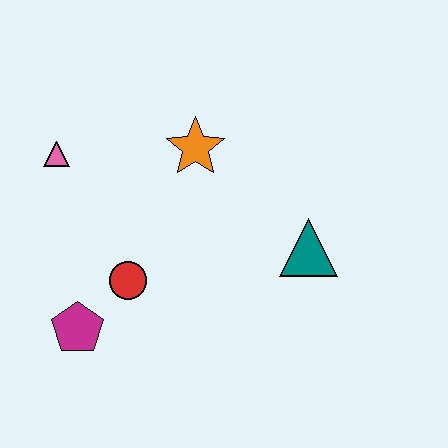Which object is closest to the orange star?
The pink triangle is closest to the orange star.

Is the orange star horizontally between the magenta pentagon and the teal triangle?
Yes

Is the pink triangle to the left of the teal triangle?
Yes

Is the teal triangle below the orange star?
Yes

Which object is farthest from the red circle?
The teal triangle is farthest from the red circle.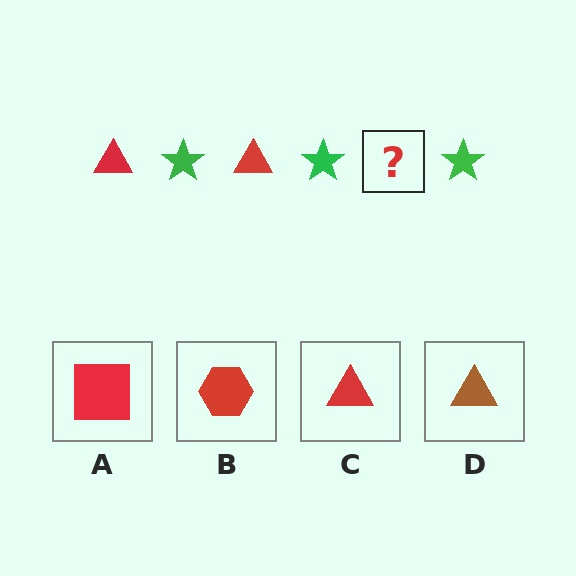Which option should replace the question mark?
Option C.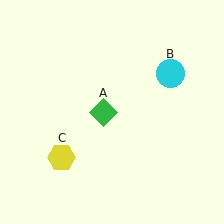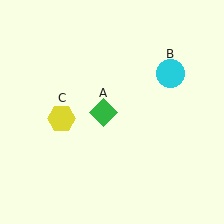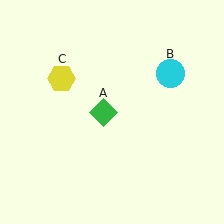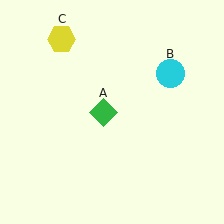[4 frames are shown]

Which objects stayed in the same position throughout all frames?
Green diamond (object A) and cyan circle (object B) remained stationary.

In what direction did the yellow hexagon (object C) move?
The yellow hexagon (object C) moved up.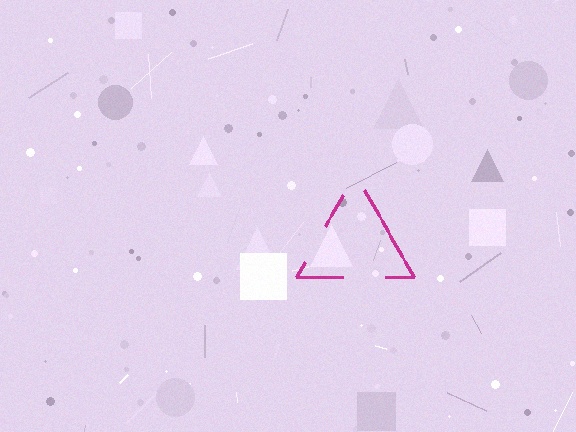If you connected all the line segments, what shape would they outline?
They would outline a triangle.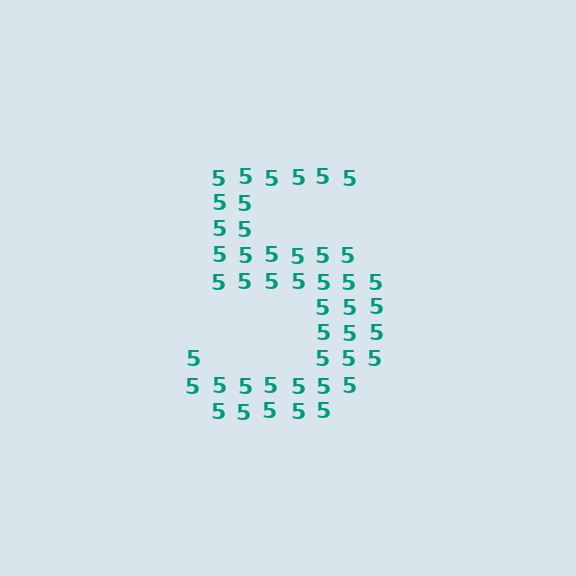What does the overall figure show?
The overall figure shows the digit 5.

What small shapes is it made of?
It is made of small digit 5's.